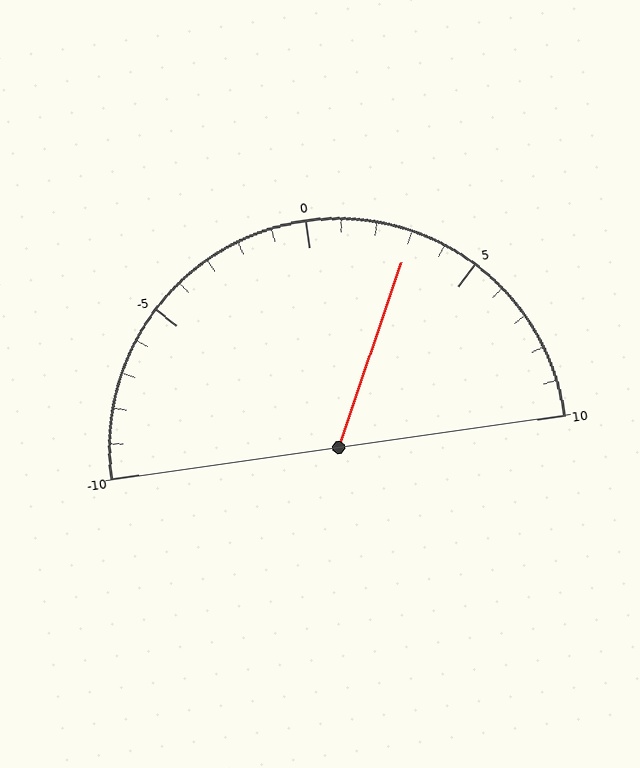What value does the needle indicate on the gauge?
The needle indicates approximately 3.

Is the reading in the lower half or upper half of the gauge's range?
The reading is in the upper half of the range (-10 to 10).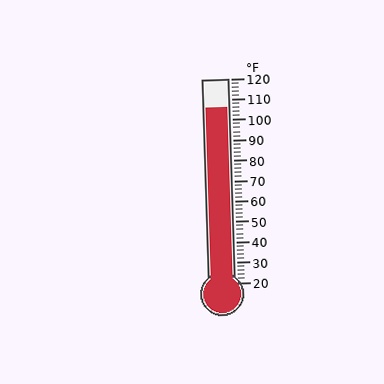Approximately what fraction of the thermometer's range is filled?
The thermometer is filled to approximately 85% of its range.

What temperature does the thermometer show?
The thermometer shows approximately 106°F.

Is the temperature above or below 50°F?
The temperature is above 50°F.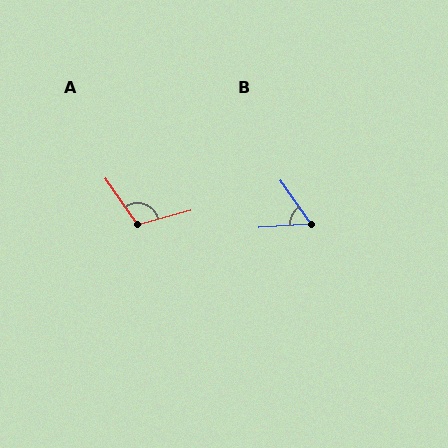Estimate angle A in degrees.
Approximately 109 degrees.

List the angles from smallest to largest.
B (59°), A (109°).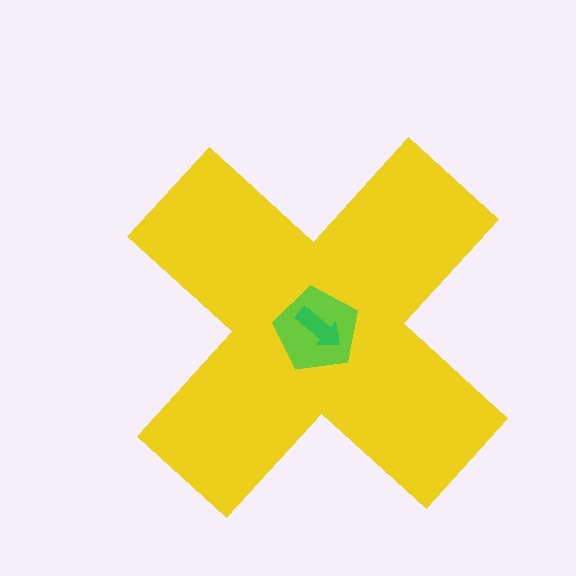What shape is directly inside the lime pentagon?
The green arrow.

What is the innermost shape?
The green arrow.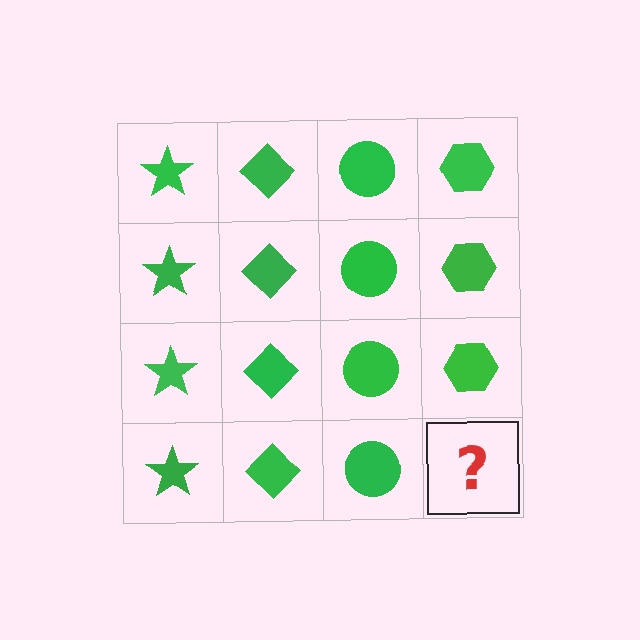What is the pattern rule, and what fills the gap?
The rule is that each column has a consistent shape. The gap should be filled with a green hexagon.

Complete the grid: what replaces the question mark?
The question mark should be replaced with a green hexagon.